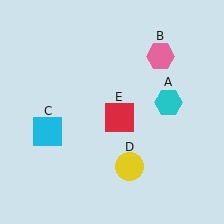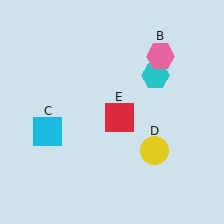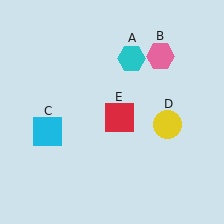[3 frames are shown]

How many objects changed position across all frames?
2 objects changed position: cyan hexagon (object A), yellow circle (object D).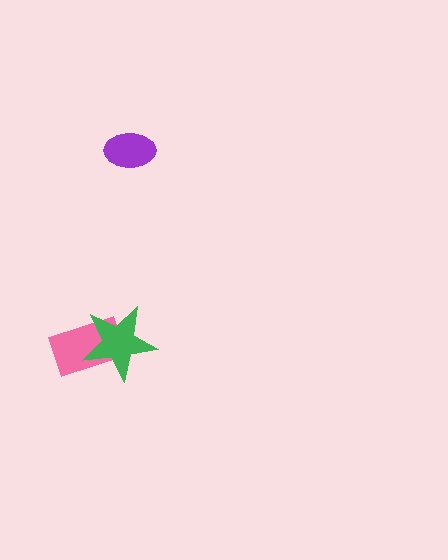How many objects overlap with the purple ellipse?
0 objects overlap with the purple ellipse.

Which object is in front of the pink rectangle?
The green star is in front of the pink rectangle.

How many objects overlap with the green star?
1 object overlaps with the green star.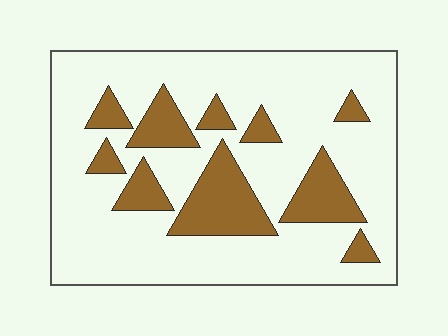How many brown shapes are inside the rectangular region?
10.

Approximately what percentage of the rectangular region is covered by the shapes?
Approximately 20%.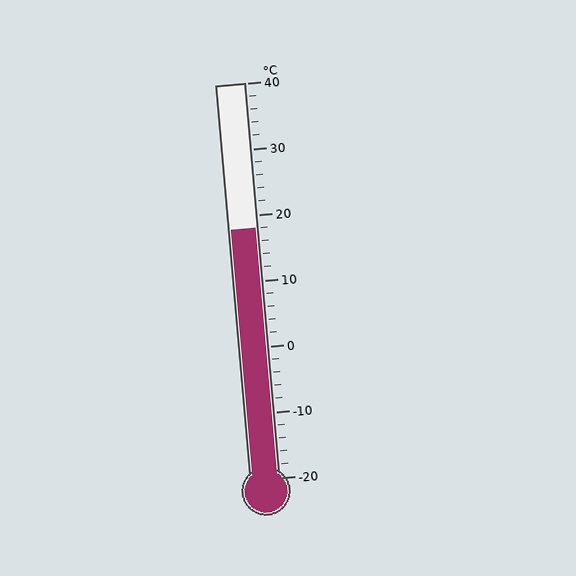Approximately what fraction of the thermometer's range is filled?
The thermometer is filled to approximately 65% of its range.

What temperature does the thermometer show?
The thermometer shows approximately 18°C.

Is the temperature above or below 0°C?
The temperature is above 0°C.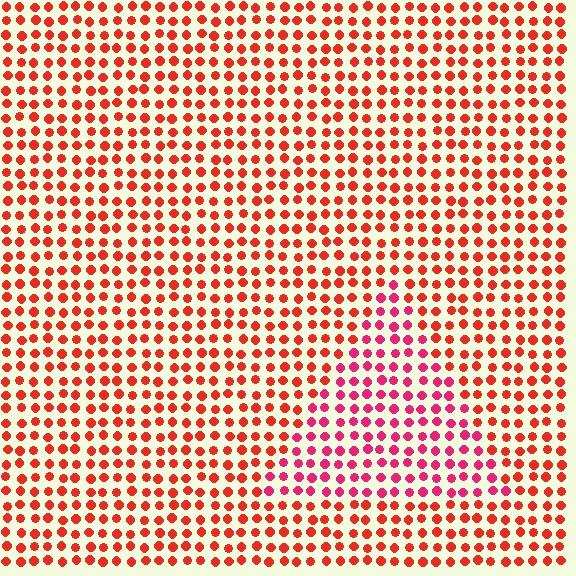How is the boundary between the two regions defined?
The boundary is defined purely by a slight shift in hue (about 29 degrees). Spacing, size, and orientation are identical on both sides.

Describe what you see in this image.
The image is filled with small red elements in a uniform arrangement. A triangle-shaped region is visible where the elements are tinted to a slightly different hue, forming a subtle color boundary.